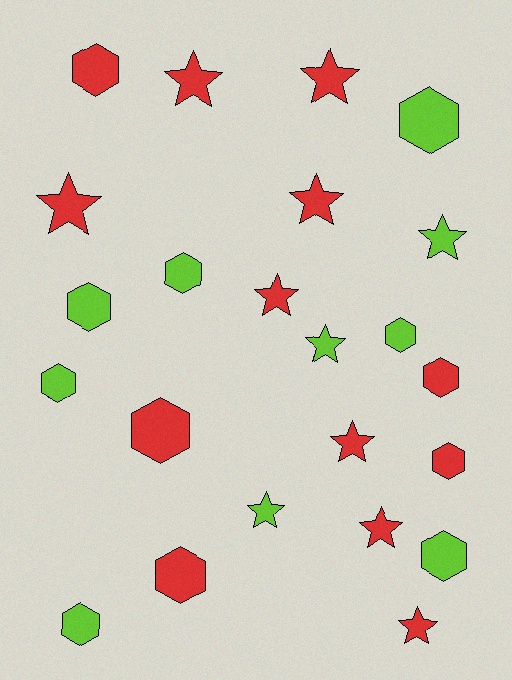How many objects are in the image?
There are 23 objects.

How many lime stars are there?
There are 3 lime stars.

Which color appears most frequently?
Red, with 13 objects.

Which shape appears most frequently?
Hexagon, with 12 objects.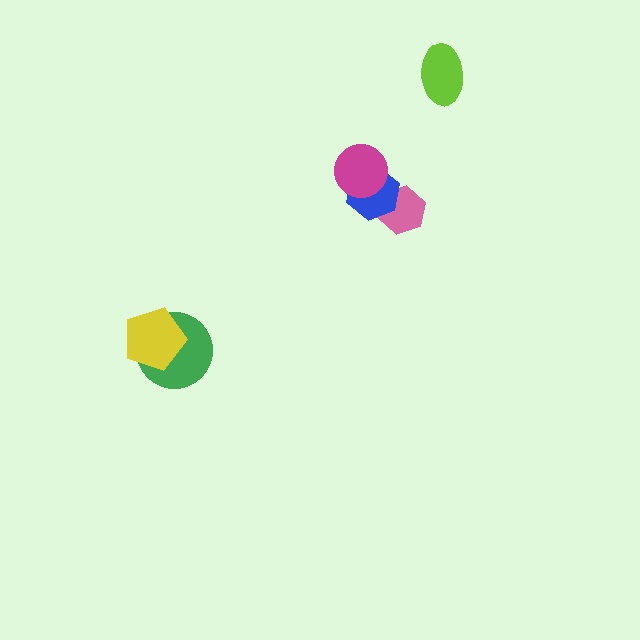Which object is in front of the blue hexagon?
The magenta circle is in front of the blue hexagon.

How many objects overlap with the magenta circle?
1 object overlaps with the magenta circle.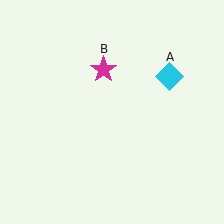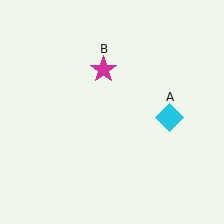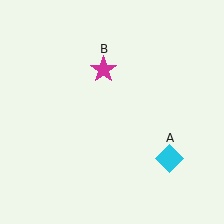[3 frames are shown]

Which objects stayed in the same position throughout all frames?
Magenta star (object B) remained stationary.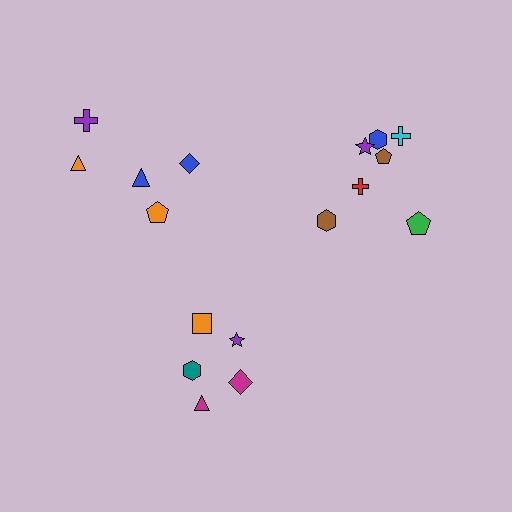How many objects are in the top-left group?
There are 5 objects.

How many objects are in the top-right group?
There are 7 objects.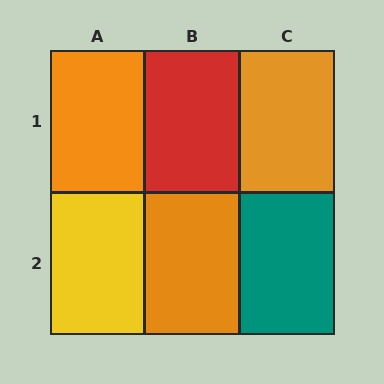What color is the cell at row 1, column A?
Orange.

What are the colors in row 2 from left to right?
Yellow, orange, teal.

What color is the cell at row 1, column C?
Orange.